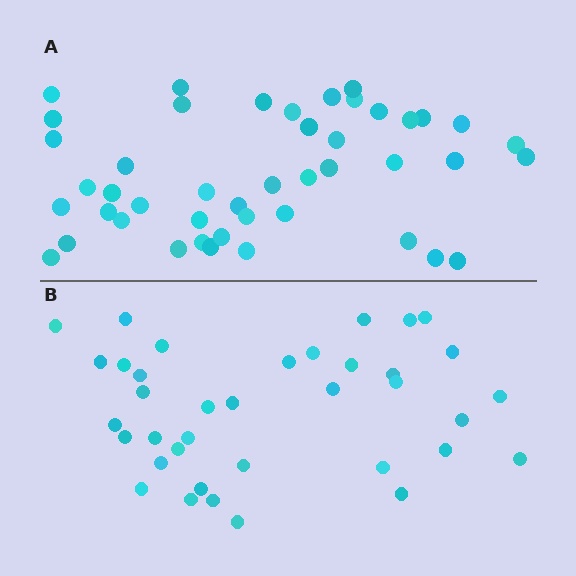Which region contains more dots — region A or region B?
Region A (the top region) has more dots.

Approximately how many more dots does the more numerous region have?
Region A has roughly 8 or so more dots than region B.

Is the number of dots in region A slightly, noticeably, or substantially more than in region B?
Region A has only slightly more — the two regions are fairly close. The ratio is roughly 1.2 to 1.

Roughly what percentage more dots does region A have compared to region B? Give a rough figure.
About 20% more.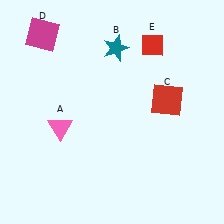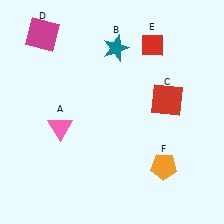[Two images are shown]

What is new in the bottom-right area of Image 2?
An orange pentagon (F) was added in the bottom-right area of Image 2.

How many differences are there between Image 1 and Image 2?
There is 1 difference between the two images.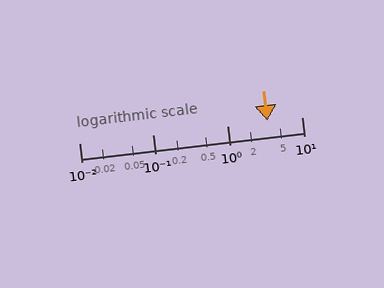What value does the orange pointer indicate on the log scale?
The pointer indicates approximately 3.5.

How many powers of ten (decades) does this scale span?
The scale spans 3 decades, from 0.01 to 10.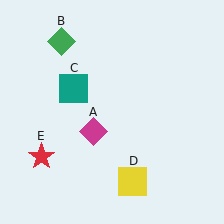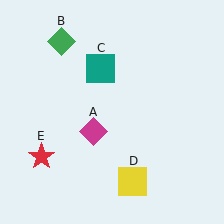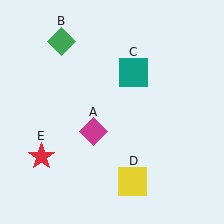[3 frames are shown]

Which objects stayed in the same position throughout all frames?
Magenta diamond (object A) and green diamond (object B) and yellow square (object D) and red star (object E) remained stationary.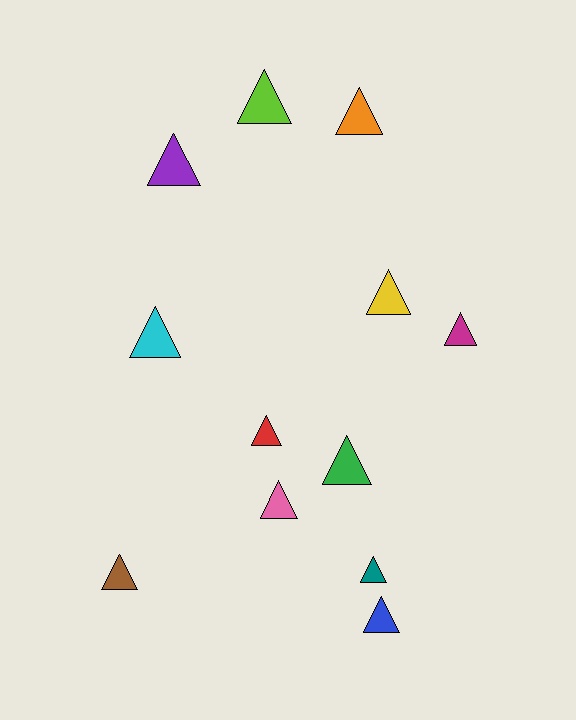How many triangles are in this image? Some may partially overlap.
There are 12 triangles.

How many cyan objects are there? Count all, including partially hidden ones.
There is 1 cyan object.